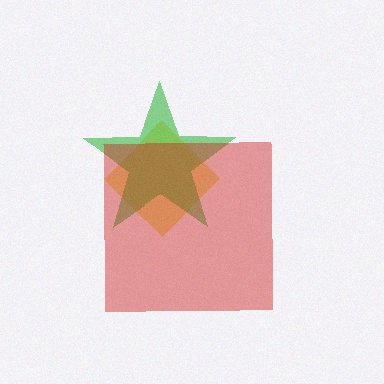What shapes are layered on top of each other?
The layered shapes are: a yellow diamond, a green star, a red square.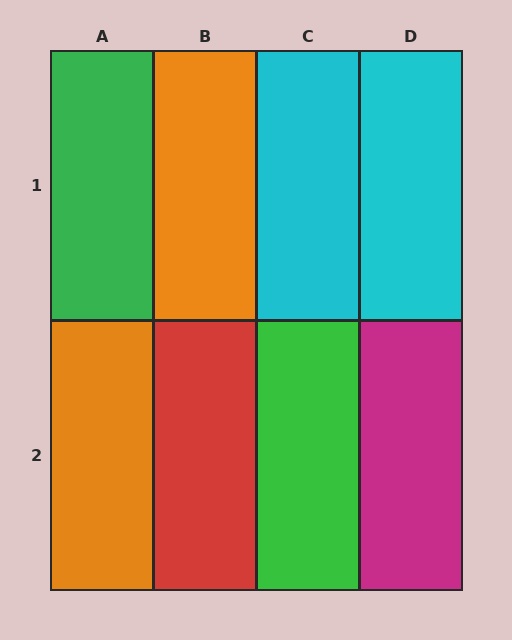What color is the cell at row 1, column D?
Cyan.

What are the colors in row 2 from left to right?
Orange, red, green, magenta.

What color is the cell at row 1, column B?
Orange.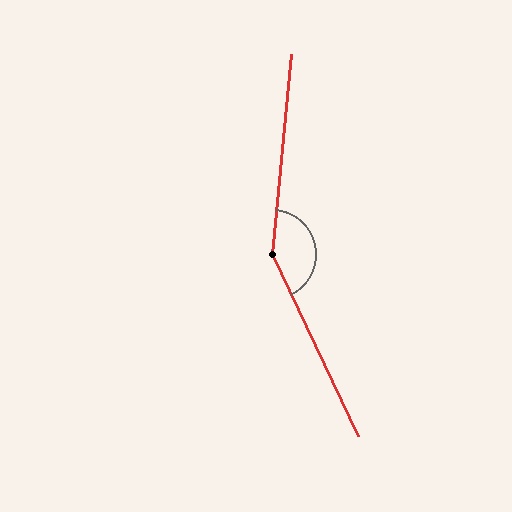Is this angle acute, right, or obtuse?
It is obtuse.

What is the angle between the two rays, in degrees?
Approximately 149 degrees.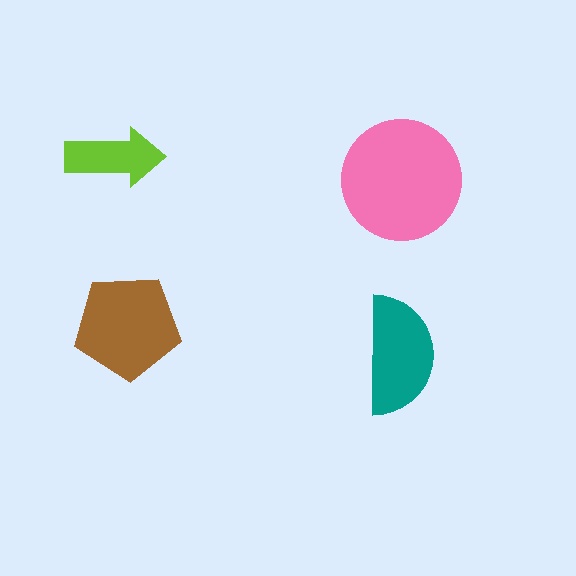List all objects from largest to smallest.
The pink circle, the brown pentagon, the teal semicircle, the lime arrow.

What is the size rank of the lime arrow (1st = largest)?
4th.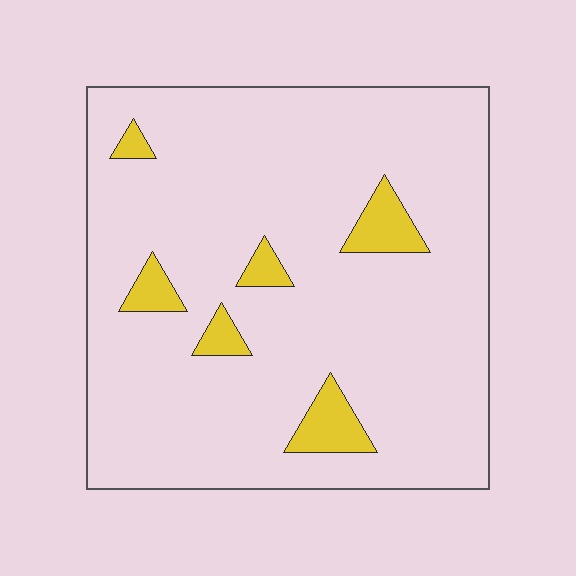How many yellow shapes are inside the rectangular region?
6.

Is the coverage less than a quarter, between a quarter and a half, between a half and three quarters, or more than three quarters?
Less than a quarter.